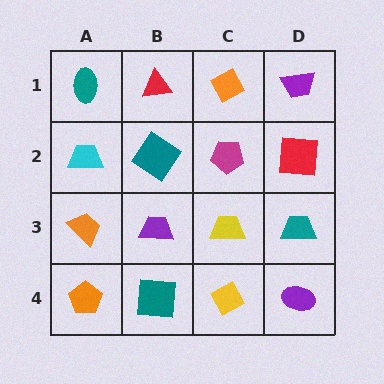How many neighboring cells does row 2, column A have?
3.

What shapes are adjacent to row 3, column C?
A magenta pentagon (row 2, column C), a yellow diamond (row 4, column C), a purple trapezoid (row 3, column B), a teal trapezoid (row 3, column D).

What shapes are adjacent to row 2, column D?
A purple trapezoid (row 1, column D), a teal trapezoid (row 3, column D), a magenta pentagon (row 2, column C).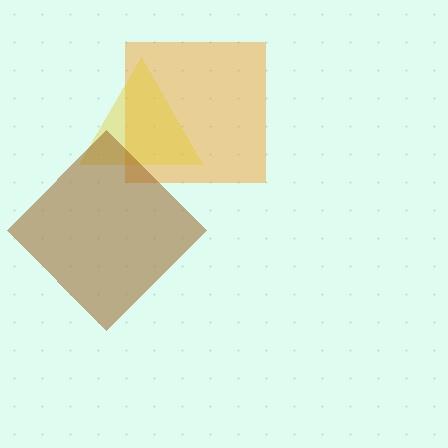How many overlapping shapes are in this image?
There are 3 overlapping shapes in the image.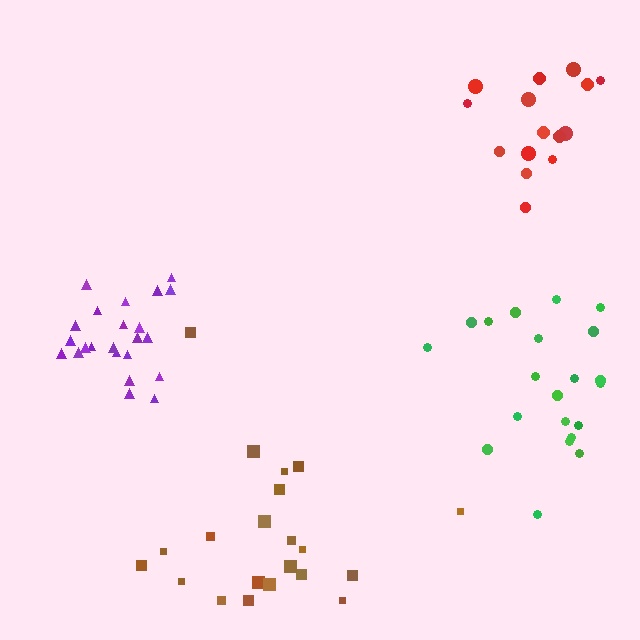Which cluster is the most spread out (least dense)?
Brown.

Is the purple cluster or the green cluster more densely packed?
Purple.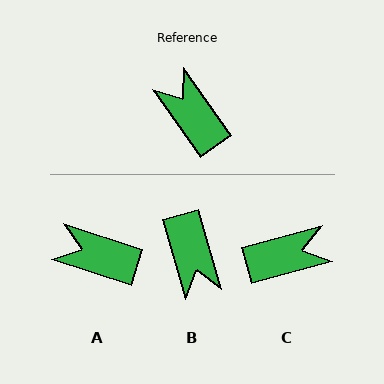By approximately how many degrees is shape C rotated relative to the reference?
Approximately 110 degrees clockwise.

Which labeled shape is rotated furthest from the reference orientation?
B, about 161 degrees away.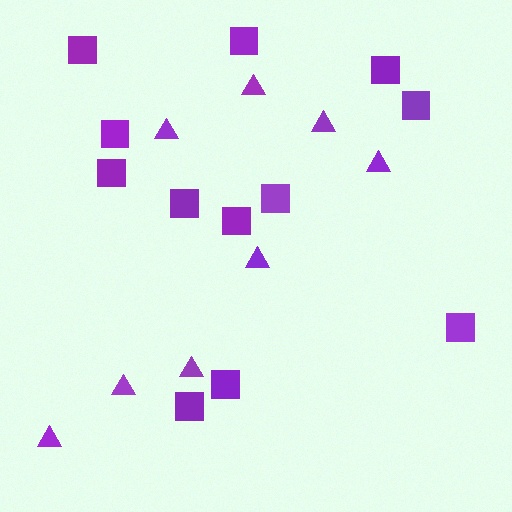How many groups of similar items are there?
There are 2 groups: one group of squares (12) and one group of triangles (8).